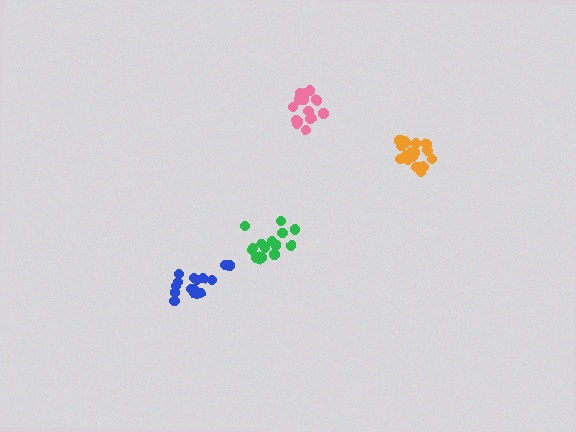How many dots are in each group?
Group 1: 20 dots, Group 2: 16 dots, Group 3: 15 dots, Group 4: 17 dots (68 total).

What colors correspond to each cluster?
The clusters are colored: orange, blue, green, pink.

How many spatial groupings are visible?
There are 4 spatial groupings.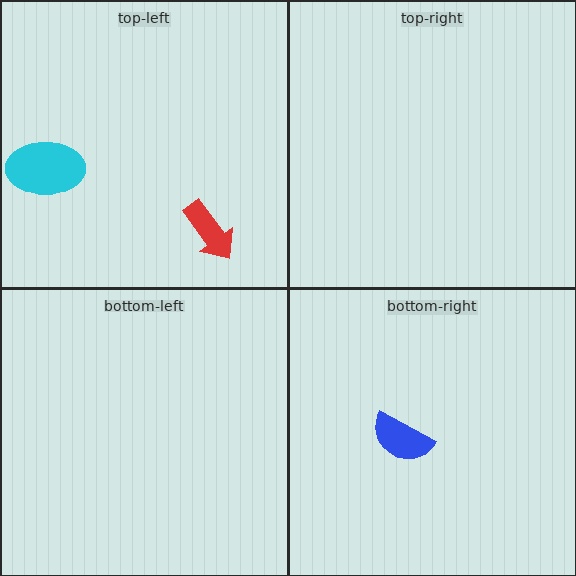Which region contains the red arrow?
The top-left region.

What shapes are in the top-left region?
The red arrow, the cyan ellipse.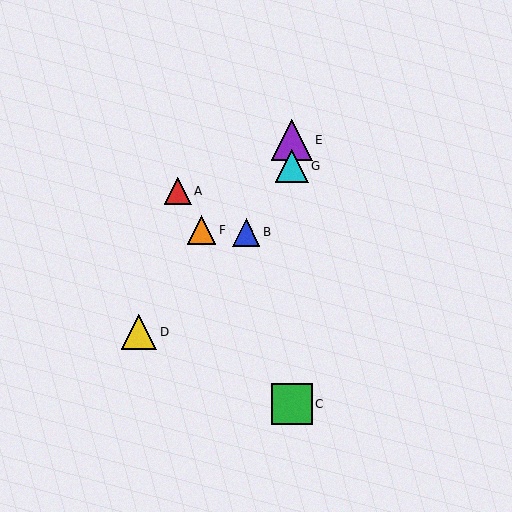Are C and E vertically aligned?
Yes, both are at x≈292.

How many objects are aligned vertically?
3 objects (C, E, G) are aligned vertically.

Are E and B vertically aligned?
No, E is at x≈292 and B is at x≈246.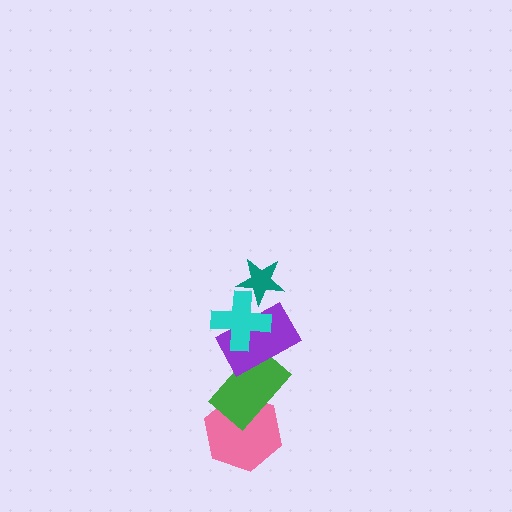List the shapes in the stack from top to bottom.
From top to bottom: the teal star, the cyan cross, the purple rectangle, the green rectangle, the pink hexagon.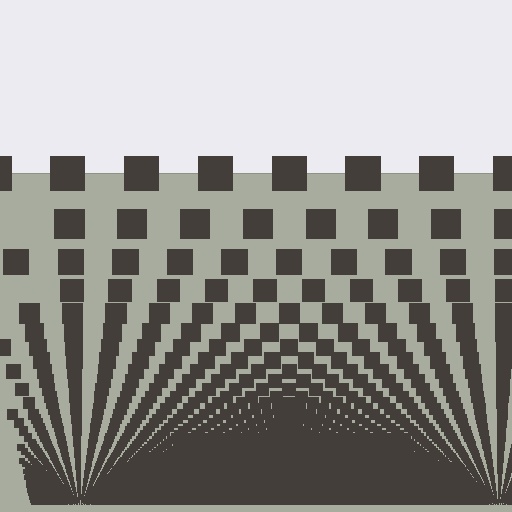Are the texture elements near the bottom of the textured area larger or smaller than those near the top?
Smaller. The gradient is inverted — elements near the bottom are smaller and denser.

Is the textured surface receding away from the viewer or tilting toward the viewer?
The surface appears to tilt toward the viewer. Texture elements get larger and sparser toward the top.